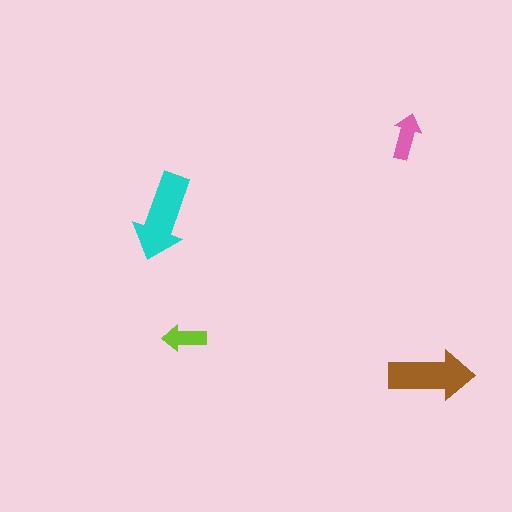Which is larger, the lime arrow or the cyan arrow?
The cyan one.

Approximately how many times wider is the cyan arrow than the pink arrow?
About 2 times wider.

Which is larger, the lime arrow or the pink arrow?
The pink one.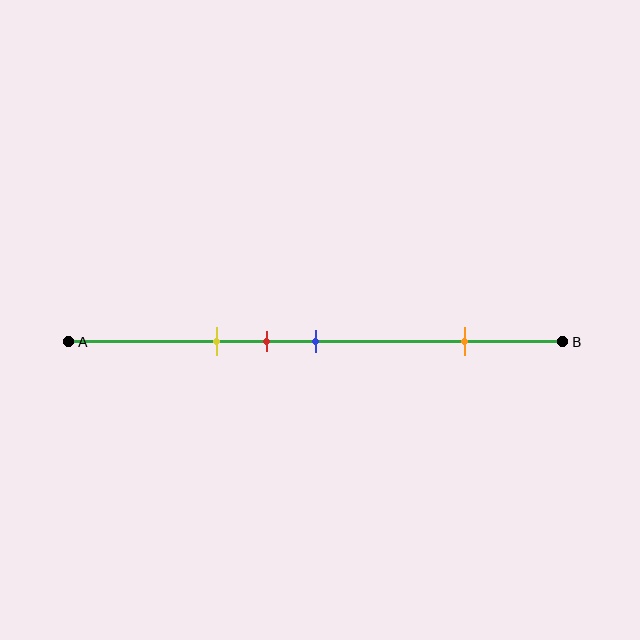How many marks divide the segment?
There are 4 marks dividing the segment.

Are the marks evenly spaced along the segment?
No, the marks are not evenly spaced.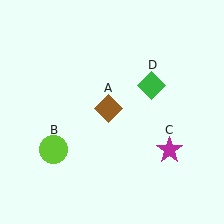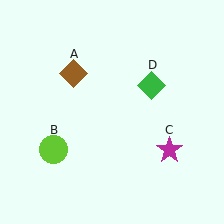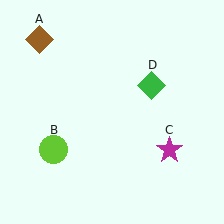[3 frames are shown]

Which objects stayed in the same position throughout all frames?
Lime circle (object B) and magenta star (object C) and green diamond (object D) remained stationary.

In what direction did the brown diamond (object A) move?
The brown diamond (object A) moved up and to the left.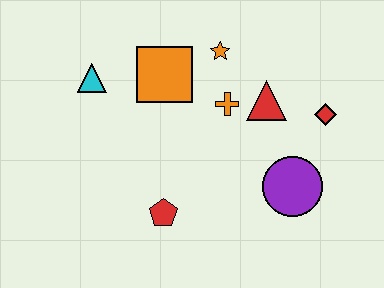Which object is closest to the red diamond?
The red triangle is closest to the red diamond.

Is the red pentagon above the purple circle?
No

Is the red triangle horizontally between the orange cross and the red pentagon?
No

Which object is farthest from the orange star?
The red pentagon is farthest from the orange star.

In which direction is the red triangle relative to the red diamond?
The red triangle is to the left of the red diamond.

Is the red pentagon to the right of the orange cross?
No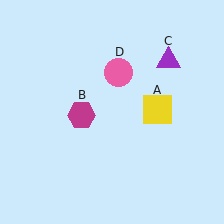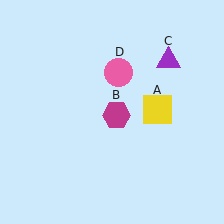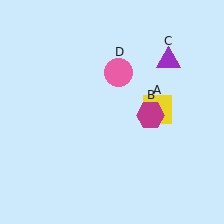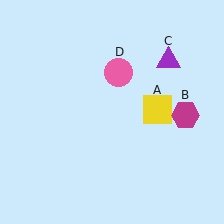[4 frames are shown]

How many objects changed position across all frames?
1 object changed position: magenta hexagon (object B).